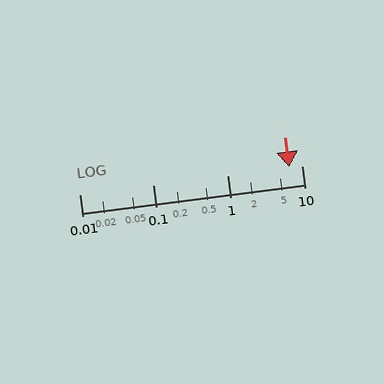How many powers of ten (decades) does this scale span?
The scale spans 3 decades, from 0.01 to 10.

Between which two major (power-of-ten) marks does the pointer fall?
The pointer is between 1 and 10.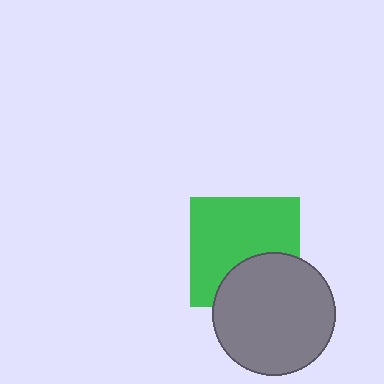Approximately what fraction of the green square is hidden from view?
Roughly 33% of the green square is hidden behind the gray circle.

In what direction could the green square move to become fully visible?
The green square could move up. That would shift it out from behind the gray circle entirely.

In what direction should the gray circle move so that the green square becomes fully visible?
The gray circle should move down. That is the shortest direction to clear the overlap and leave the green square fully visible.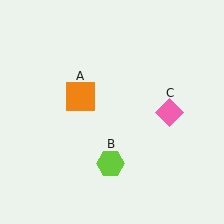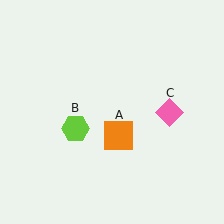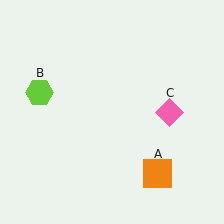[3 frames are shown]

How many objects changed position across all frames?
2 objects changed position: orange square (object A), lime hexagon (object B).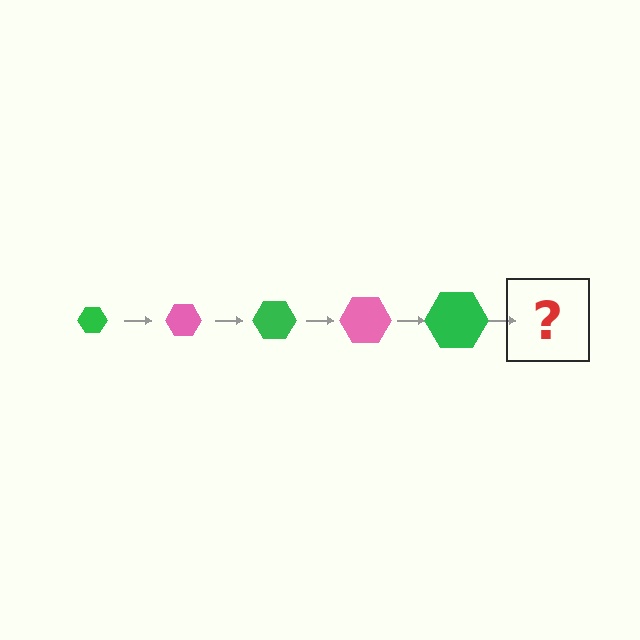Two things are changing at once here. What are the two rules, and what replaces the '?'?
The two rules are that the hexagon grows larger each step and the color cycles through green and pink. The '?' should be a pink hexagon, larger than the previous one.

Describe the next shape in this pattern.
It should be a pink hexagon, larger than the previous one.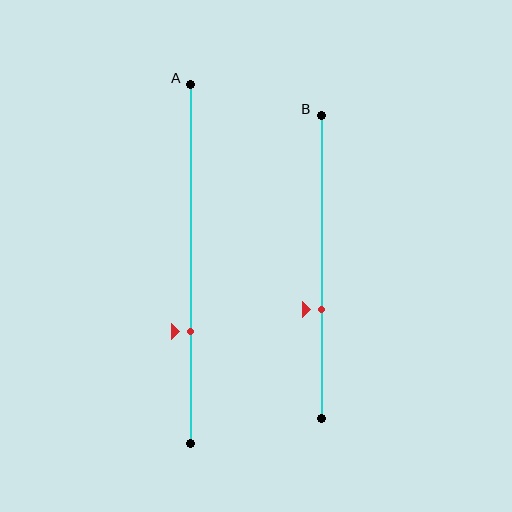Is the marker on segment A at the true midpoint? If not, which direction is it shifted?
No, the marker on segment A is shifted downward by about 19% of the segment length.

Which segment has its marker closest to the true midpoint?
Segment B has its marker closest to the true midpoint.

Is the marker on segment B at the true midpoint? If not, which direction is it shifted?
No, the marker on segment B is shifted downward by about 14% of the segment length.